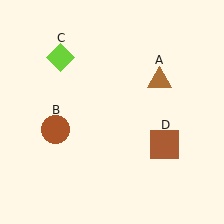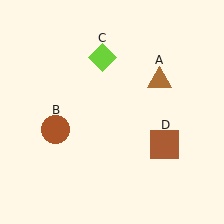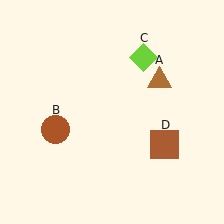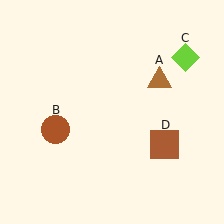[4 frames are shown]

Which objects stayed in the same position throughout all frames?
Brown triangle (object A) and brown circle (object B) and brown square (object D) remained stationary.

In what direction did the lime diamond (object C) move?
The lime diamond (object C) moved right.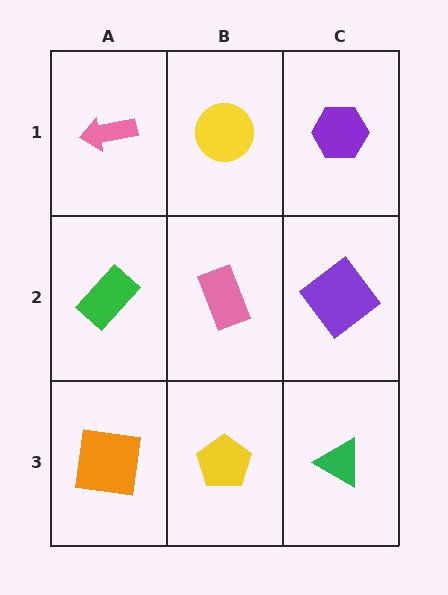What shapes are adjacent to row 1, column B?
A pink rectangle (row 2, column B), a pink arrow (row 1, column A), a purple hexagon (row 1, column C).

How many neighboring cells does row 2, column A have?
3.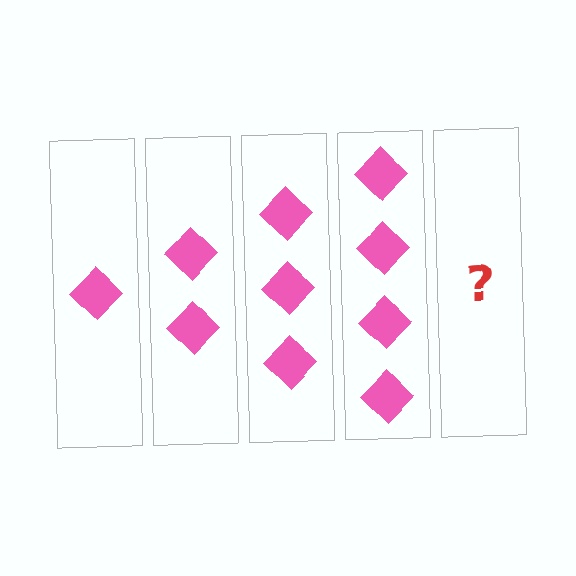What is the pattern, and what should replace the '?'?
The pattern is that each step adds one more diamond. The '?' should be 5 diamonds.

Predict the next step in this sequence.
The next step is 5 diamonds.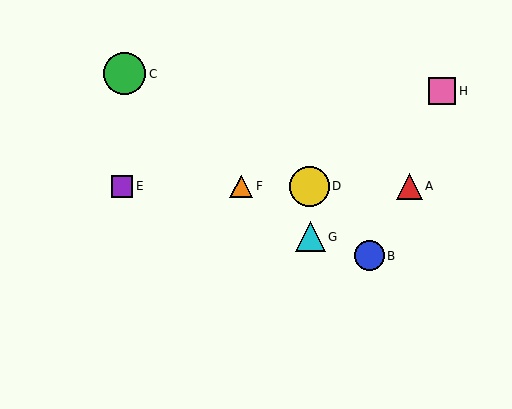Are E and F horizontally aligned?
Yes, both are at y≈186.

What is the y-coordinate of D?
Object D is at y≈186.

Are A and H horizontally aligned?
No, A is at y≈186 and H is at y≈91.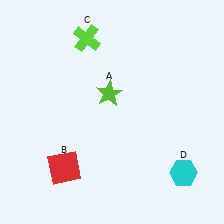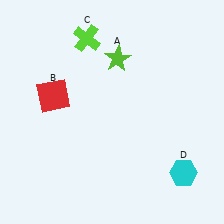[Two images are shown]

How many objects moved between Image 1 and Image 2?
2 objects moved between the two images.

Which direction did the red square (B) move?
The red square (B) moved up.